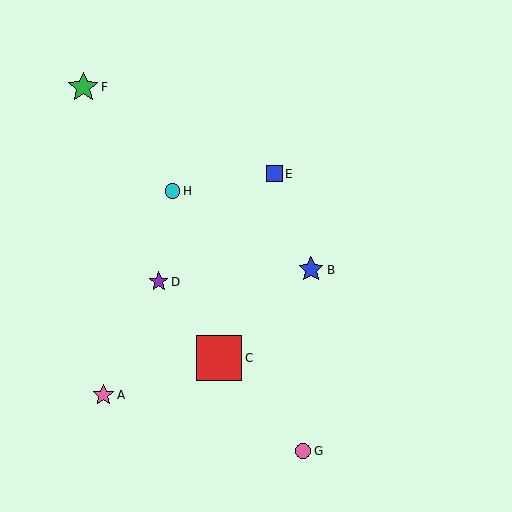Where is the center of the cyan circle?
The center of the cyan circle is at (173, 191).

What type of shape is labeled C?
Shape C is a red square.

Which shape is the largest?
The red square (labeled C) is the largest.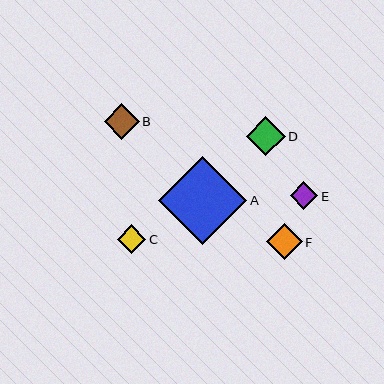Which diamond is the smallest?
Diamond E is the smallest with a size of approximately 28 pixels.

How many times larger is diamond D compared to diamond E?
Diamond D is approximately 1.4 times the size of diamond E.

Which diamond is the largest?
Diamond A is the largest with a size of approximately 88 pixels.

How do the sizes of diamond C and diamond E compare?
Diamond C and diamond E are approximately the same size.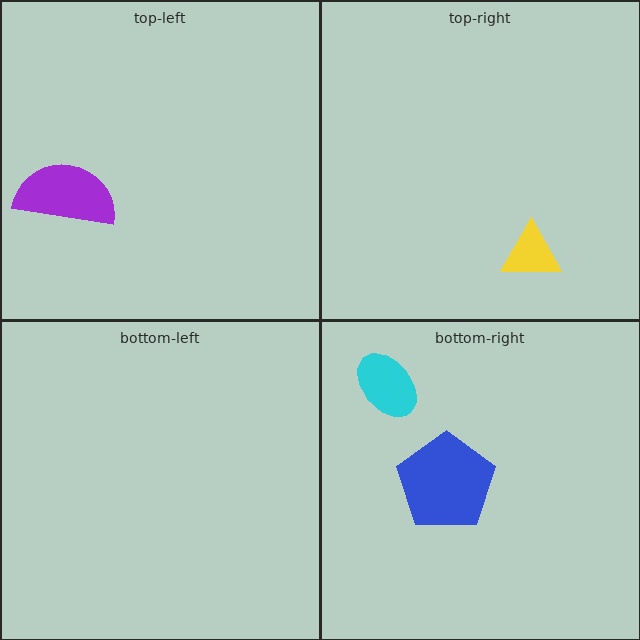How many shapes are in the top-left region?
1.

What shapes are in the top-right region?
The yellow triangle.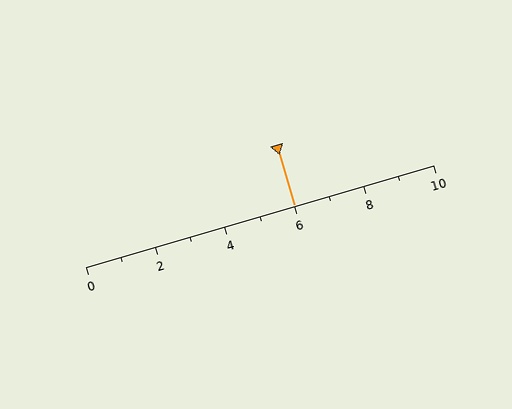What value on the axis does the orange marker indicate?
The marker indicates approximately 6.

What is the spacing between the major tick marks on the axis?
The major ticks are spaced 2 apart.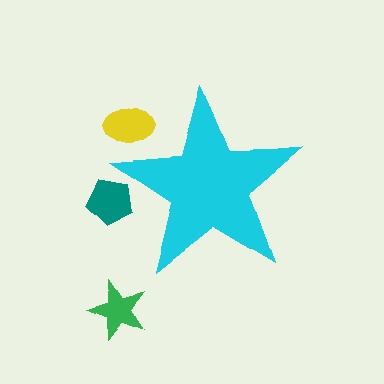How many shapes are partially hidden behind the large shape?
2 shapes are partially hidden.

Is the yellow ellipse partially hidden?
Yes, the yellow ellipse is partially hidden behind the cyan star.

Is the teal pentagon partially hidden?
Yes, the teal pentagon is partially hidden behind the cyan star.